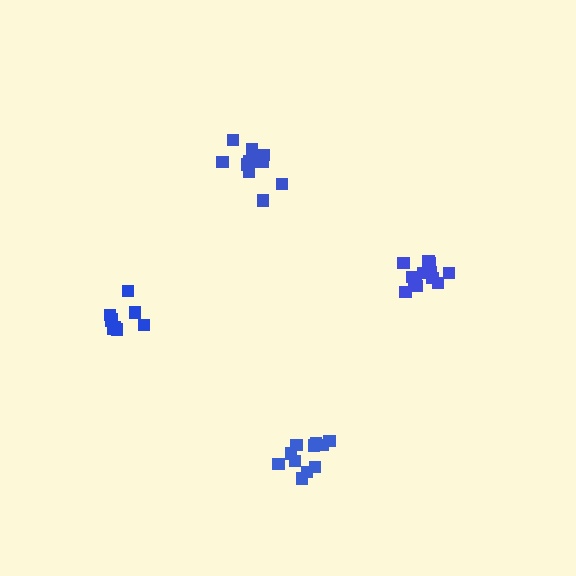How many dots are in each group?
Group 1: 11 dots, Group 2: 14 dots, Group 3: 9 dots, Group 4: 13 dots (47 total).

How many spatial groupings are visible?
There are 4 spatial groupings.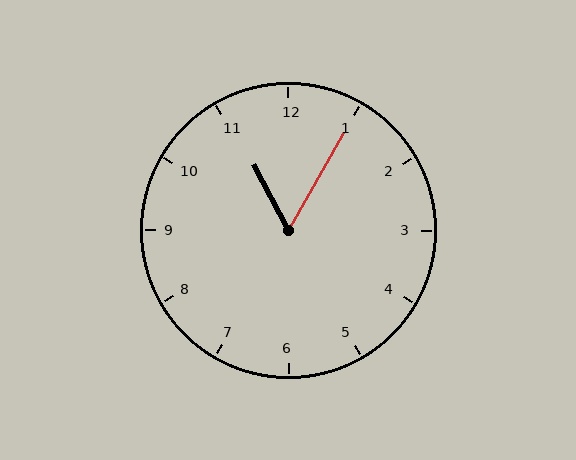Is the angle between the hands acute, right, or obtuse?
It is acute.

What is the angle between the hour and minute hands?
Approximately 58 degrees.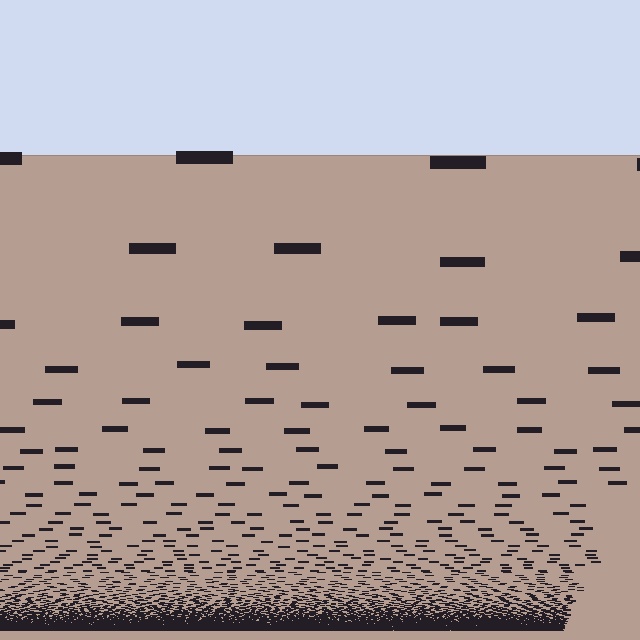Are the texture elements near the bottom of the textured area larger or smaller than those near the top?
Smaller. The gradient is inverted — elements near the bottom are smaller and denser.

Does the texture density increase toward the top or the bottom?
Density increases toward the bottom.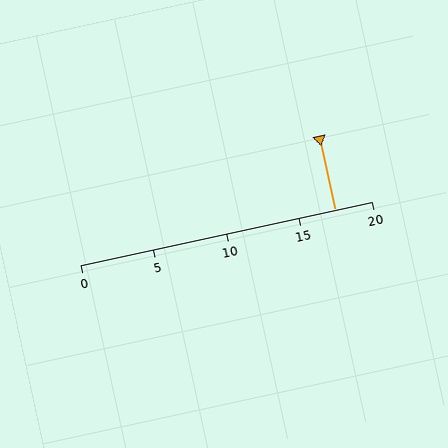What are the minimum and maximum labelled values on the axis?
The axis runs from 0 to 20.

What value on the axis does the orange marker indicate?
The marker indicates approximately 17.5.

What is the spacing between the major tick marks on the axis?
The major ticks are spaced 5 apart.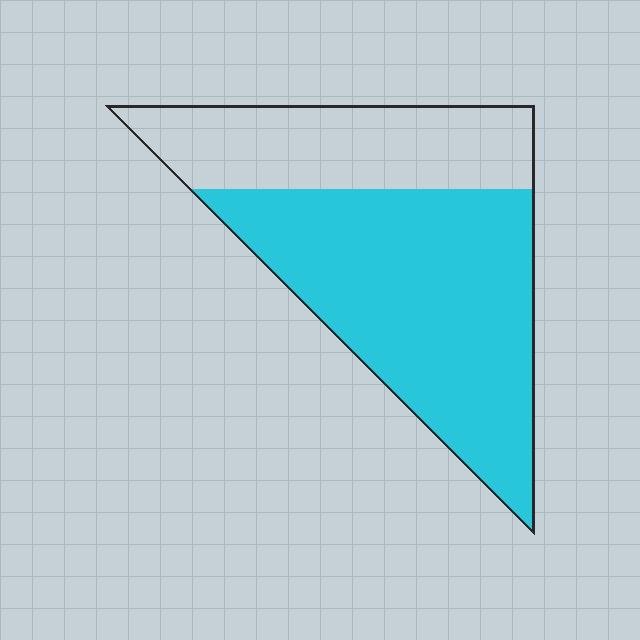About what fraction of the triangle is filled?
About two thirds (2/3).